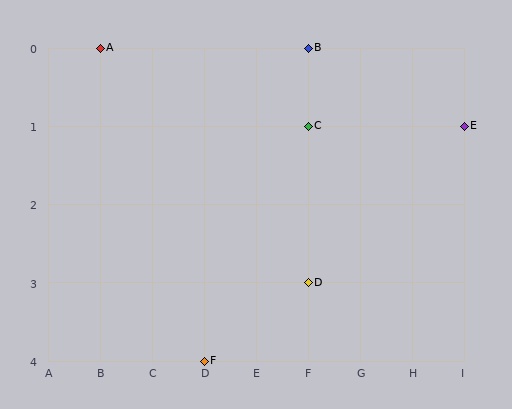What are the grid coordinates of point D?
Point D is at grid coordinates (F, 3).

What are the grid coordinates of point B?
Point B is at grid coordinates (F, 0).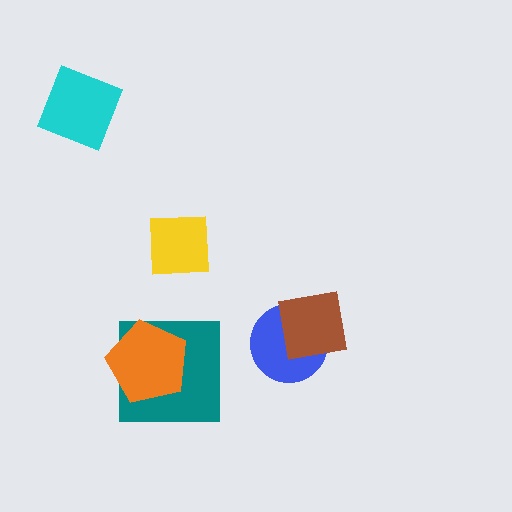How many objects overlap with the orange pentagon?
1 object overlaps with the orange pentagon.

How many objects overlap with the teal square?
1 object overlaps with the teal square.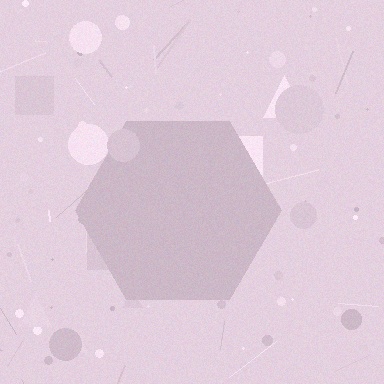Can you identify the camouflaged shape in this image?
The camouflaged shape is a hexagon.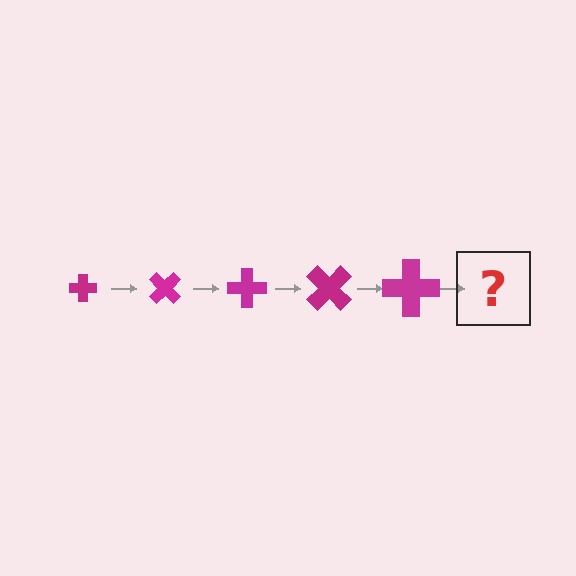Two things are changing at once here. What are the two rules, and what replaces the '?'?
The two rules are that the cross grows larger each step and it rotates 45 degrees each step. The '?' should be a cross, larger than the previous one and rotated 225 degrees from the start.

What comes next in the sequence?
The next element should be a cross, larger than the previous one and rotated 225 degrees from the start.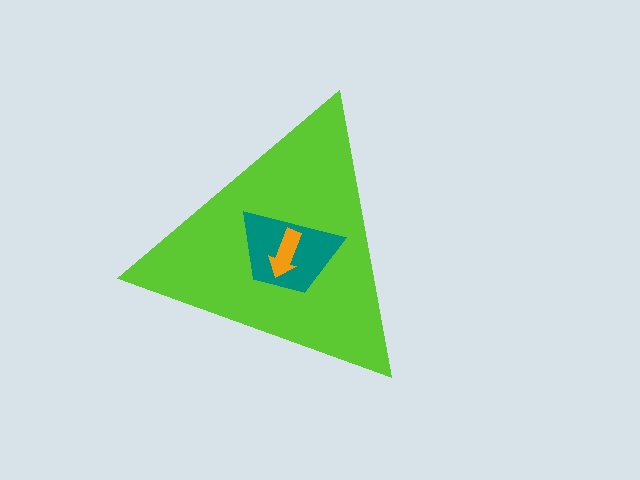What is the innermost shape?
The orange arrow.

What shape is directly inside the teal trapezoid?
The orange arrow.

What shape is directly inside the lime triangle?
The teal trapezoid.